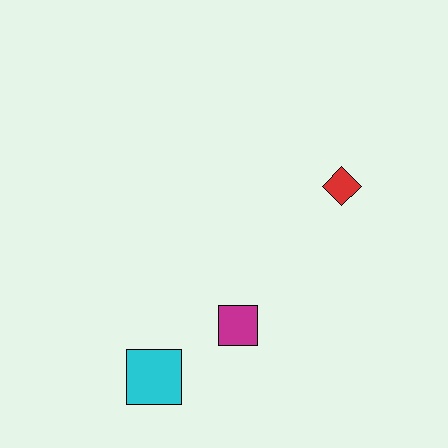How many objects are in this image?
There are 3 objects.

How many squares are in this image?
There are 2 squares.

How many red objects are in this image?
There is 1 red object.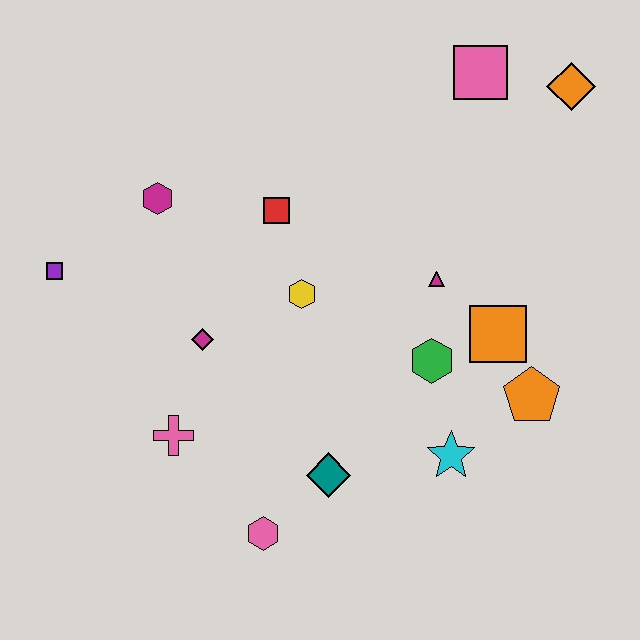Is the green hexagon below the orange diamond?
Yes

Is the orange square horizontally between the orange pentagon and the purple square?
Yes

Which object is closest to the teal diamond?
The pink hexagon is closest to the teal diamond.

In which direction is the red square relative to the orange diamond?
The red square is to the left of the orange diamond.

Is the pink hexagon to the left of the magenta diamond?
No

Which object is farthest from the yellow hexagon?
The orange diamond is farthest from the yellow hexagon.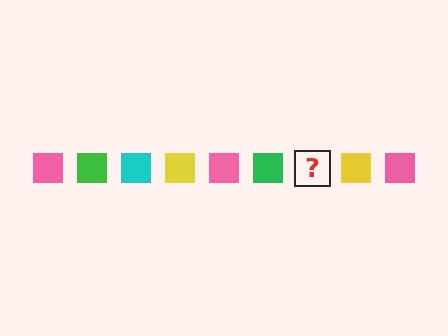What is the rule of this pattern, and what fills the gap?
The rule is that the pattern cycles through pink, green, cyan, yellow squares. The gap should be filled with a cyan square.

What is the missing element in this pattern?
The missing element is a cyan square.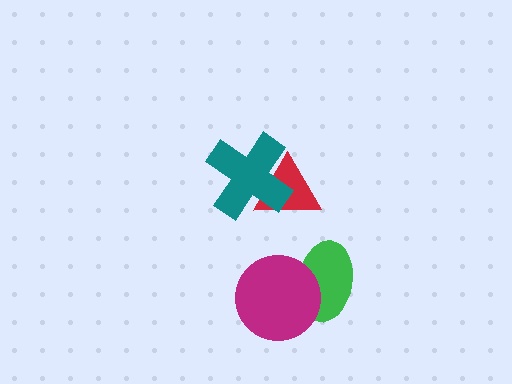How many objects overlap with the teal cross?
1 object overlaps with the teal cross.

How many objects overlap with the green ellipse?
1 object overlaps with the green ellipse.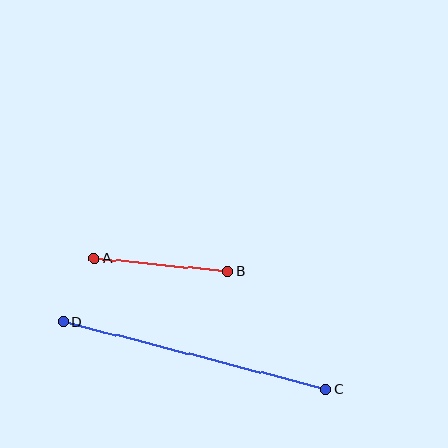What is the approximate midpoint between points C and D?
The midpoint is at approximately (195, 356) pixels.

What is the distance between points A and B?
The distance is approximately 134 pixels.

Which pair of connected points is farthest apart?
Points C and D are farthest apart.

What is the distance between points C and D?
The distance is approximately 271 pixels.